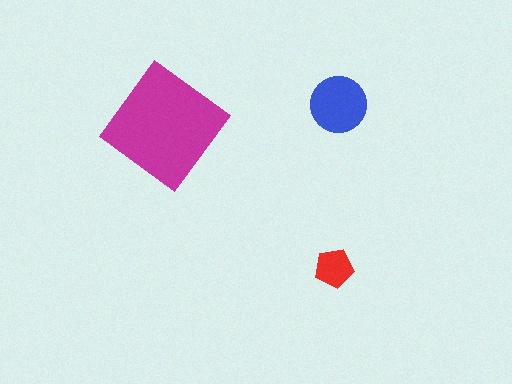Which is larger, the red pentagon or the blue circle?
The blue circle.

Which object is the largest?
The magenta diamond.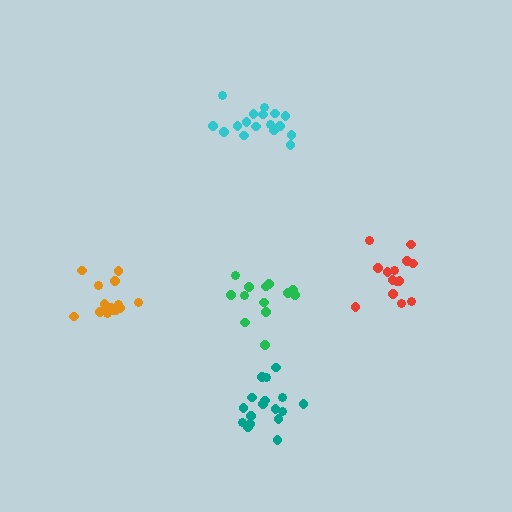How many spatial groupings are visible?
There are 5 spatial groupings.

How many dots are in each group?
Group 1: 13 dots, Group 2: 17 dots, Group 3: 14 dots, Group 4: 15 dots, Group 5: 17 dots (76 total).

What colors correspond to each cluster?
The clusters are colored: green, cyan, red, orange, teal.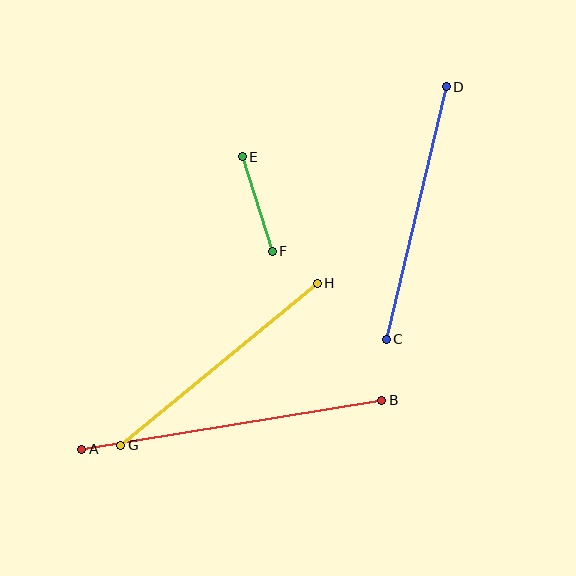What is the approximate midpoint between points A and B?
The midpoint is at approximately (232, 425) pixels.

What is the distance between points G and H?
The distance is approximately 255 pixels.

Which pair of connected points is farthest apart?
Points A and B are farthest apart.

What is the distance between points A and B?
The distance is approximately 304 pixels.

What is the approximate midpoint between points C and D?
The midpoint is at approximately (416, 213) pixels.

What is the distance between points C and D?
The distance is approximately 259 pixels.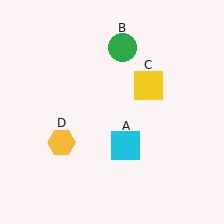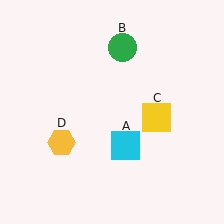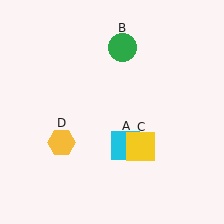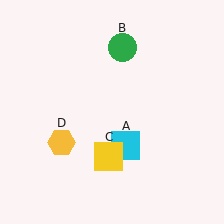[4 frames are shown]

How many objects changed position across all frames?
1 object changed position: yellow square (object C).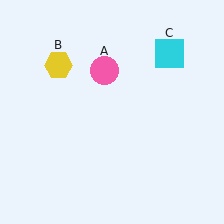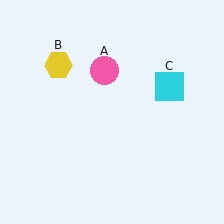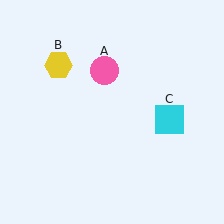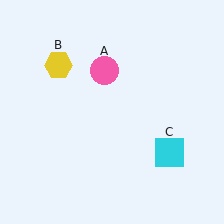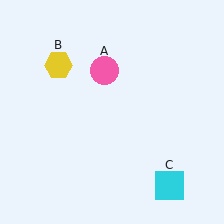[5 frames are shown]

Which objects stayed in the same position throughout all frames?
Pink circle (object A) and yellow hexagon (object B) remained stationary.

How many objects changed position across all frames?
1 object changed position: cyan square (object C).